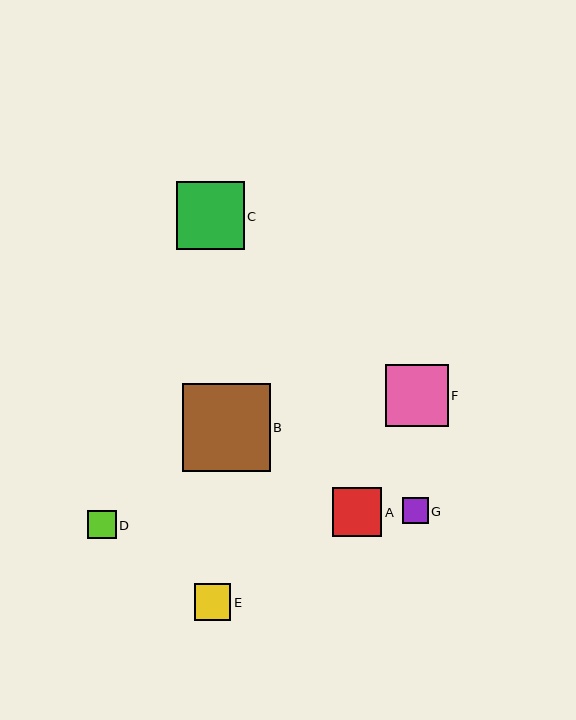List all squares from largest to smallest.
From largest to smallest: B, C, F, A, E, D, G.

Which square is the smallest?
Square G is the smallest with a size of approximately 26 pixels.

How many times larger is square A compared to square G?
Square A is approximately 1.9 times the size of square G.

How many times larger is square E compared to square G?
Square E is approximately 1.4 times the size of square G.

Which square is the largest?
Square B is the largest with a size of approximately 88 pixels.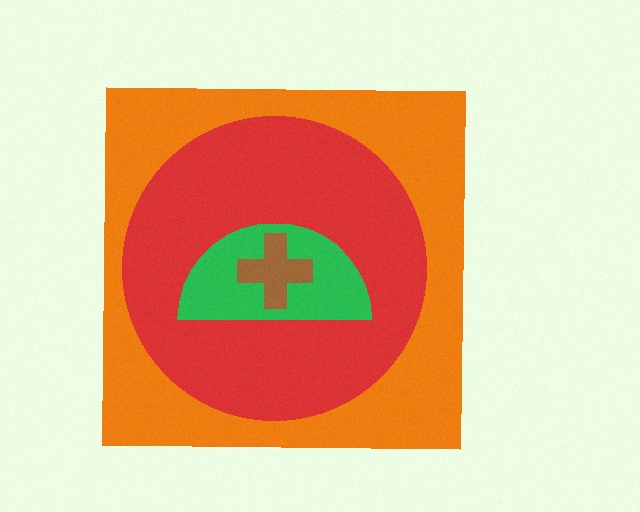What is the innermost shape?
The brown cross.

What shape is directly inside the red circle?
The green semicircle.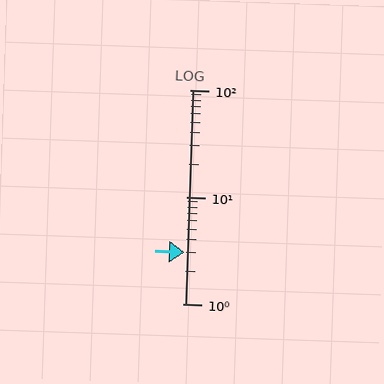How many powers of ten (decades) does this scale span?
The scale spans 2 decades, from 1 to 100.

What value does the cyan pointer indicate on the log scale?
The pointer indicates approximately 3.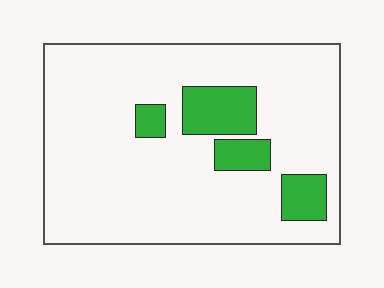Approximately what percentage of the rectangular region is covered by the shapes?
Approximately 15%.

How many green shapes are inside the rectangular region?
4.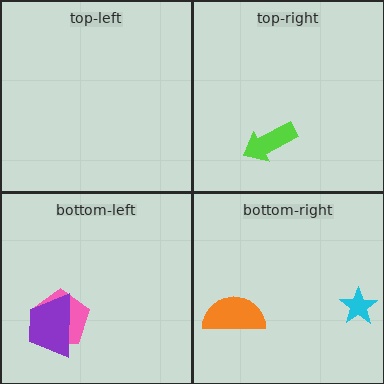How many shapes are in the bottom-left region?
2.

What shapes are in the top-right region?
The lime arrow.